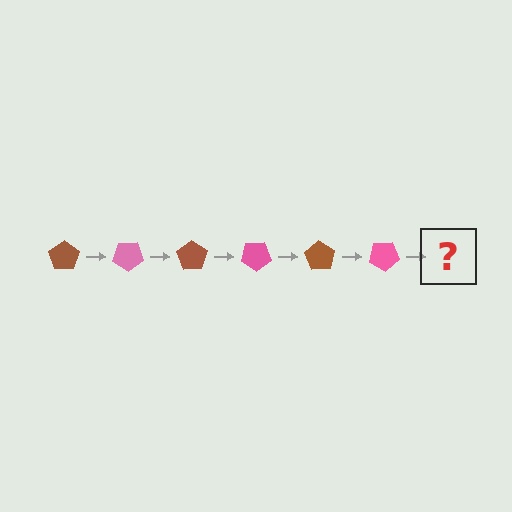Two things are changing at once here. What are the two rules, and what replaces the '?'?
The two rules are that it rotates 35 degrees each step and the color cycles through brown and pink. The '?' should be a brown pentagon, rotated 210 degrees from the start.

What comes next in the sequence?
The next element should be a brown pentagon, rotated 210 degrees from the start.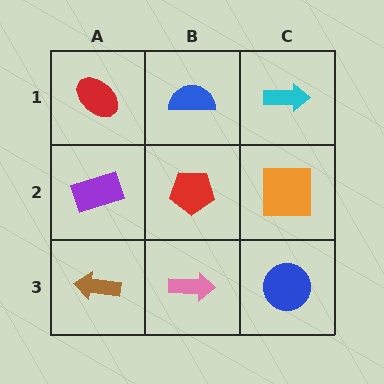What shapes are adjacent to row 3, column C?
An orange square (row 2, column C), a pink arrow (row 3, column B).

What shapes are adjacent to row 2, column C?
A cyan arrow (row 1, column C), a blue circle (row 3, column C), a red pentagon (row 2, column B).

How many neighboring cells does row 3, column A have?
2.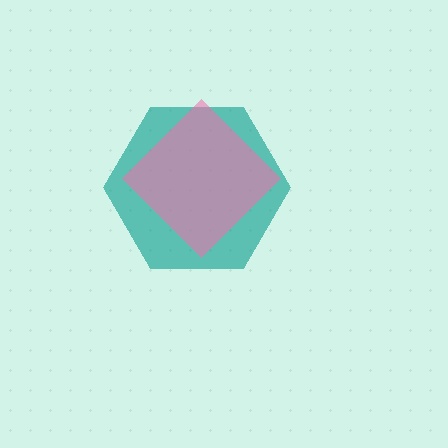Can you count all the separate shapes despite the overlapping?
Yes, there are 2 separate shapes.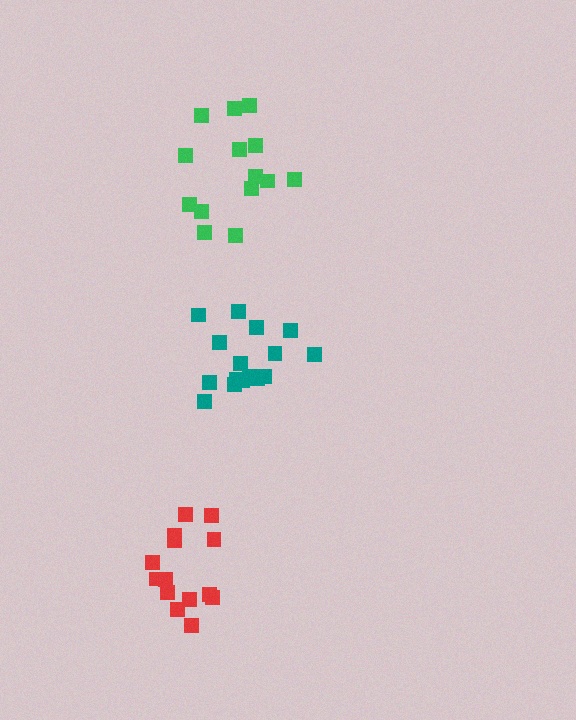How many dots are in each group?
Group 1: 14 dots, Group 2: 16 dots, Group 3: 14 dots (44 total).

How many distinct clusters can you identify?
There are 3 distinct clusters.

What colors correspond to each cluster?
The clusters are colored: red, teal, green.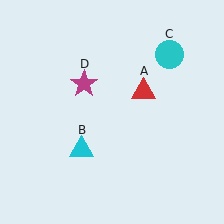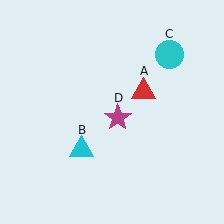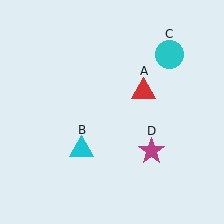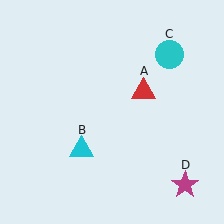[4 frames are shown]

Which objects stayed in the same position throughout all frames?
Red triangle (object A) and cyan triangle (object B) and cyan circle (object C) remained stationary.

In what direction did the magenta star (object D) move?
The magenta star (object D) moved down and to the right.